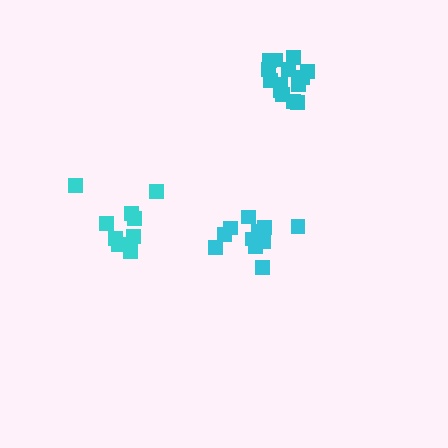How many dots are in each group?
Group 1: 14 dots, Group 2: 12 dots, Group 3: 9 dots (35 total).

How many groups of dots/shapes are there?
There are 3 groups.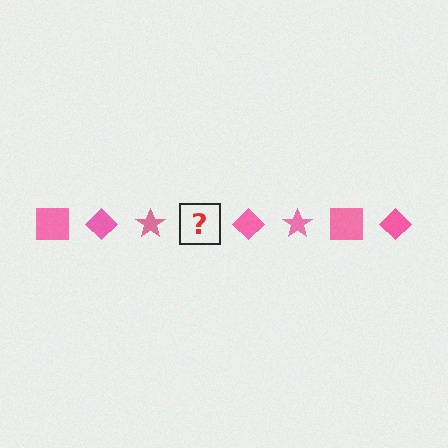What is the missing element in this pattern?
The missing element is a pink square.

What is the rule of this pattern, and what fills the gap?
The rule is that the pattern cycles through square, diamond, star shapes in pink. The gap should be filled with a pink square.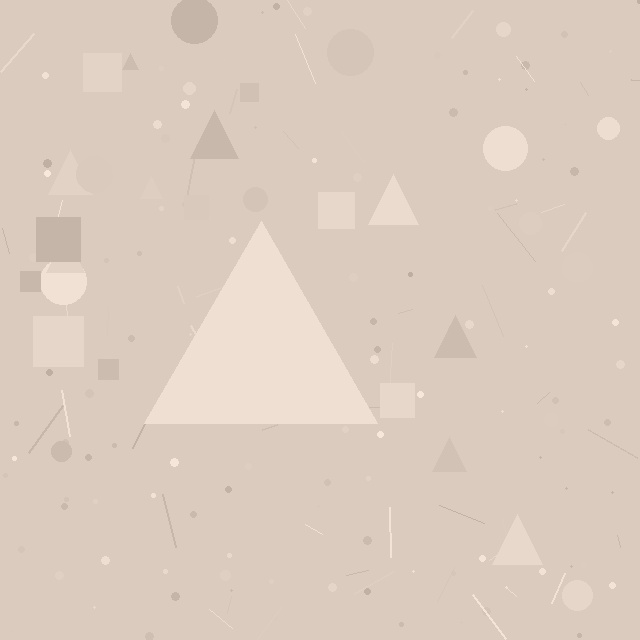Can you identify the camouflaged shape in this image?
The camouflaged shape is a triangle.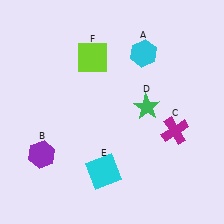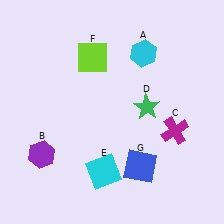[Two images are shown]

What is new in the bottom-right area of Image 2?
A blue square (G) was added in the bottom-right area of Image 2.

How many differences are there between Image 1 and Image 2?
There is 1 difference between the two images.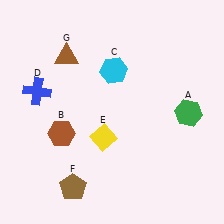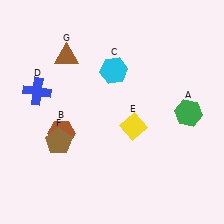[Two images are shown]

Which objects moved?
The objects that moved are: the yellow diamond (E), the brown pentagon (F).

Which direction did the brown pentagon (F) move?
The brown pentagon (F) moved up.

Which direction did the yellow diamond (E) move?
The yellow diamond (E) moved right.